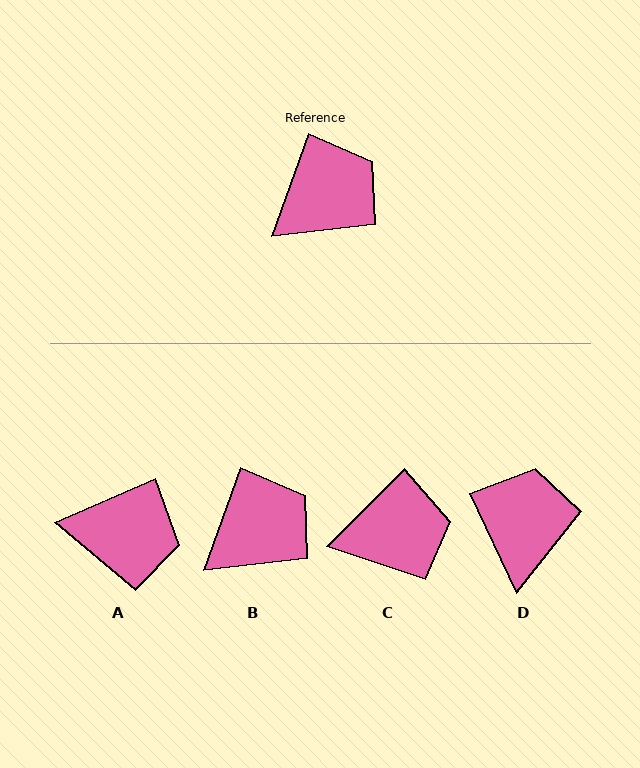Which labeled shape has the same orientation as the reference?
B.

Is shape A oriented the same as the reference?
No, it is off by about 47 degrees.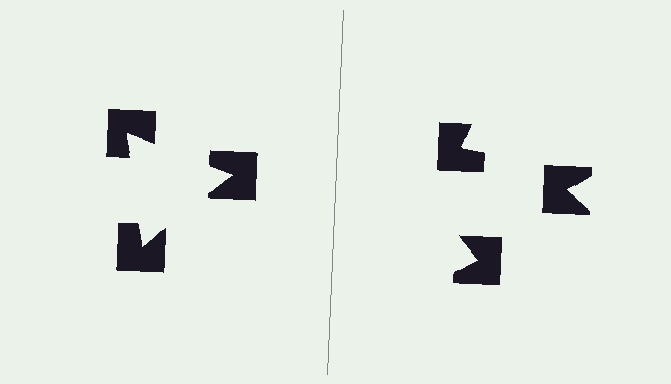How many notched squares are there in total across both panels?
6 — 3 on each side.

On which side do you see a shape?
An illusory triangle appears on the left side. On the right side the wedge cuts are rotated, so no coherent shape forms.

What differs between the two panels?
The notched squares are positioned identically on both sides; only the wedge orientations differ. On the left they align to a triangle; on the right they are misaligned.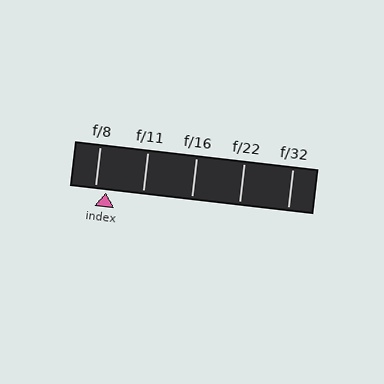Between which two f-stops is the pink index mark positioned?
The index mark is between f/8 and f/11.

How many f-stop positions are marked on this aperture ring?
There are 5 f-stop positions marked.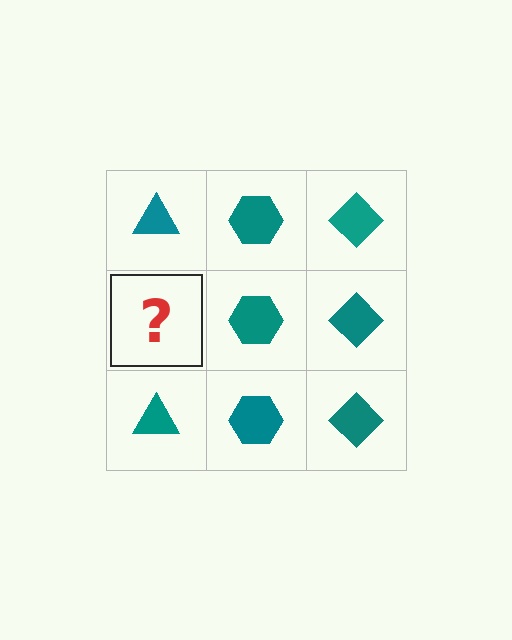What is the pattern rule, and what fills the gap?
The rule is that each column has a consistent shape. The gap should be filled with a teal triangle.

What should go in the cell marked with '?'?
The missing cell should contain a teal triangle.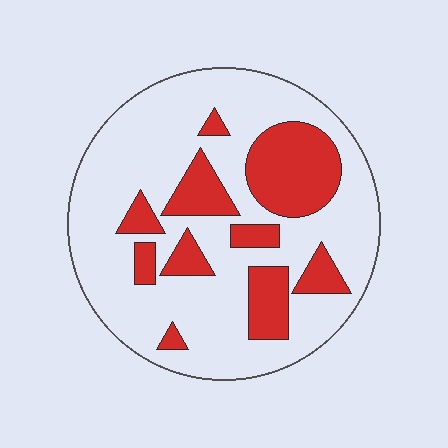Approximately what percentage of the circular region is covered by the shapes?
Approximately 25%.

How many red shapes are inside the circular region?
10.